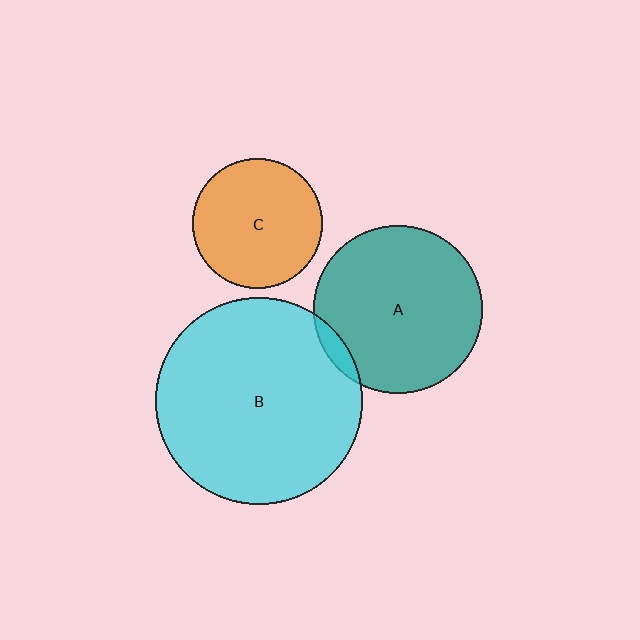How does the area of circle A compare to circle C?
Approximately 1.7 times.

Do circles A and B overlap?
Yes.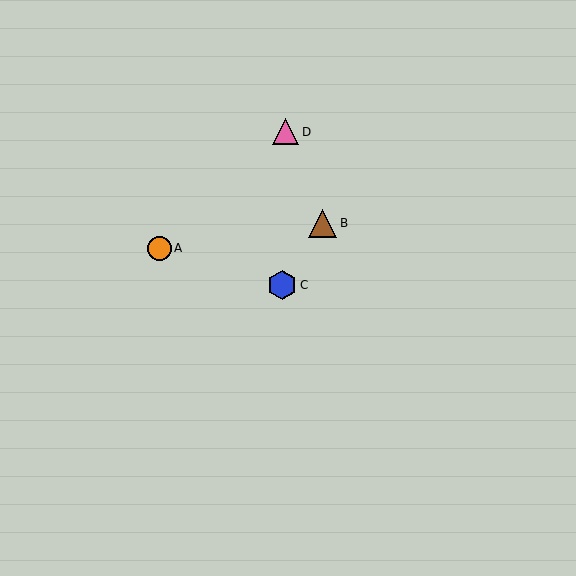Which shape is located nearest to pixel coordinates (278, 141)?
The pink triangle (labeled D) at (285, 132) is nearest to that location.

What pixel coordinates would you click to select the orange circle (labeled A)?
Click at (159, 248) to select the orange circle A.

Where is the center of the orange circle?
The center of the orange circle is at (159, 248).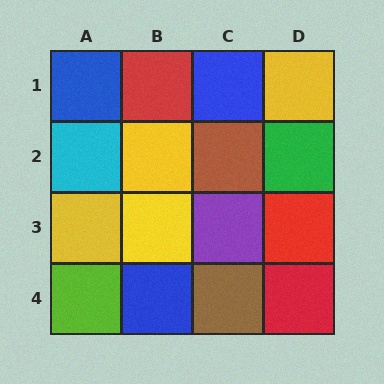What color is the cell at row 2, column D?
Green.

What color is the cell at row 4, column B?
Blue.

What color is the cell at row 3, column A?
Yellow.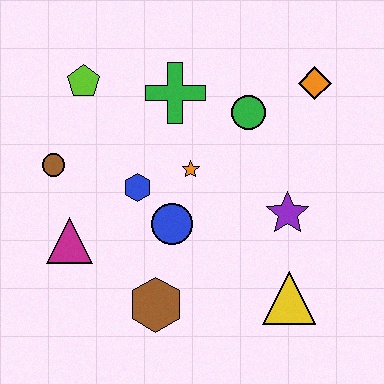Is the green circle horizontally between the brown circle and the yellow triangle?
Yes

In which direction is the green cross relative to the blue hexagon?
The green cross is above the blue hexagon.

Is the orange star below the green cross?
Yes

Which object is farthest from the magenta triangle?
The orange diamond is farthest from the magenta triangle.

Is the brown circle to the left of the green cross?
Yes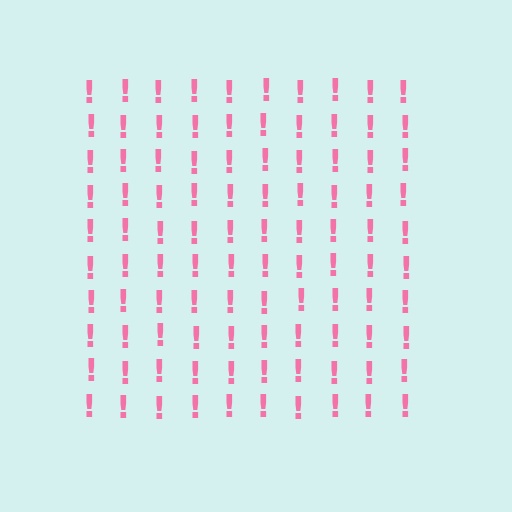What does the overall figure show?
The overall figure shows a square.